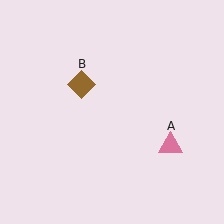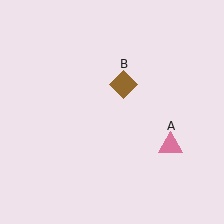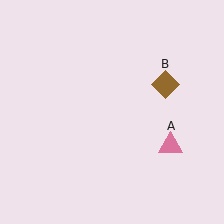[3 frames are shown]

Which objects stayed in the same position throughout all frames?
Pink triangle (object A) remained stationary.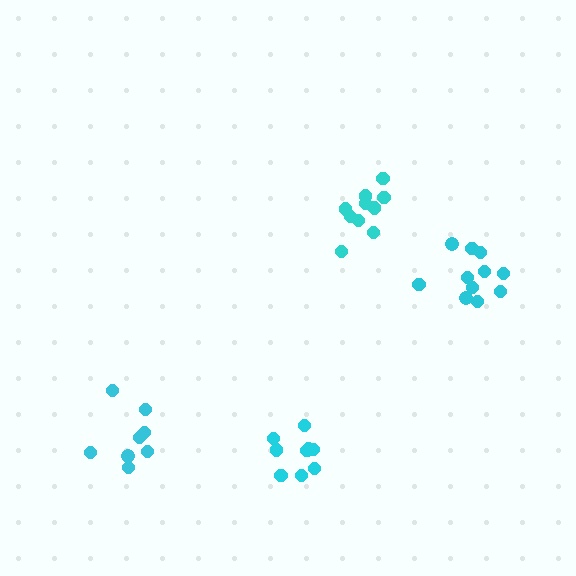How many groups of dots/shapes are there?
There are 4 groups.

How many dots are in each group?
Group 1: 9 dots, Group 2: 11 dots, Group 3: 8 dots, Group 4: 10 dots (38 total).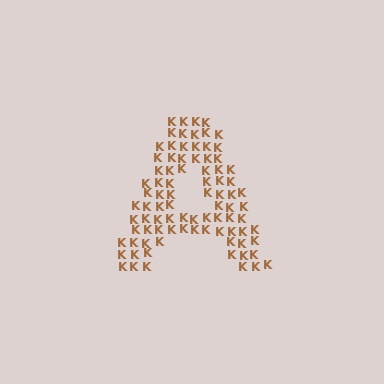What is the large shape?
The large shape is the letter A.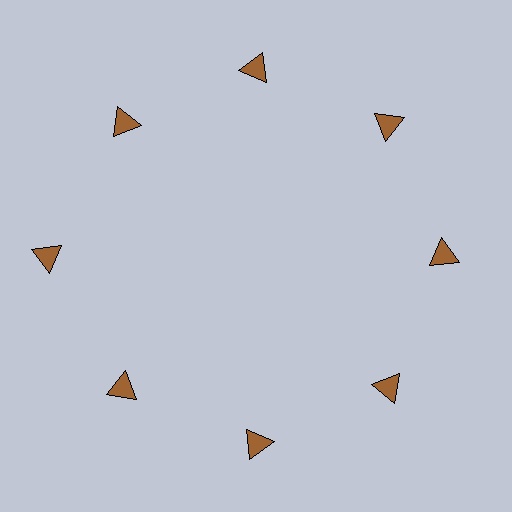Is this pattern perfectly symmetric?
No. The 8 brown triangles are arranged in a ring, but one element near the 9 o'clock position is pushed outward from the center, breaking the 8-fold rotational symmetry.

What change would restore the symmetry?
The symmetry would be restored by moving it inward, back onto the ring so that all 8 triangles sit at equal angles and equal distance from the center.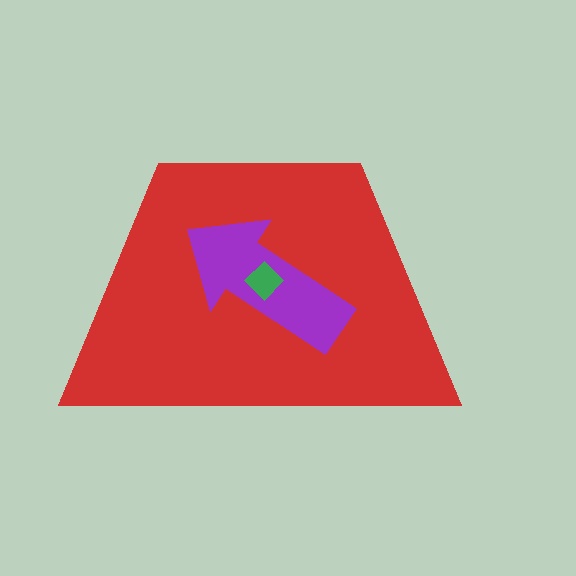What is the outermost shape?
The red trapezoid.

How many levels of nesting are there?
3.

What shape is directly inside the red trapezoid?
The purple arrow.